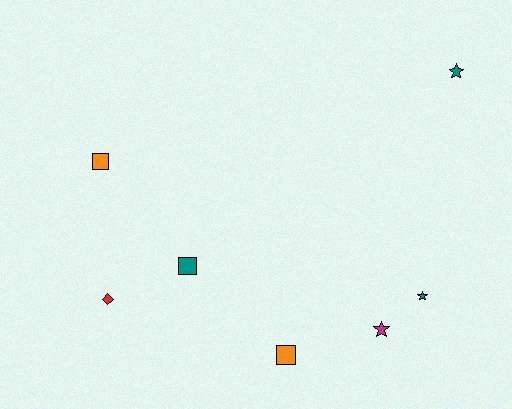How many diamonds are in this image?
There is 1 diamond.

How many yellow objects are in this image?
There are no yellow objects.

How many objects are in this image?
There are 7 objects.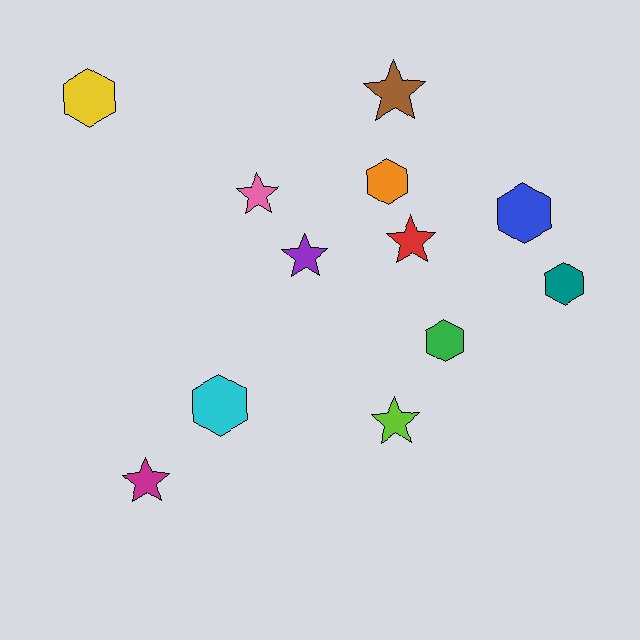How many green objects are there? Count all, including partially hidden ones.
There is 1 green object.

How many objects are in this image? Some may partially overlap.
There are 12 objects.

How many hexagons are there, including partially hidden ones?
There are 6 hexagons.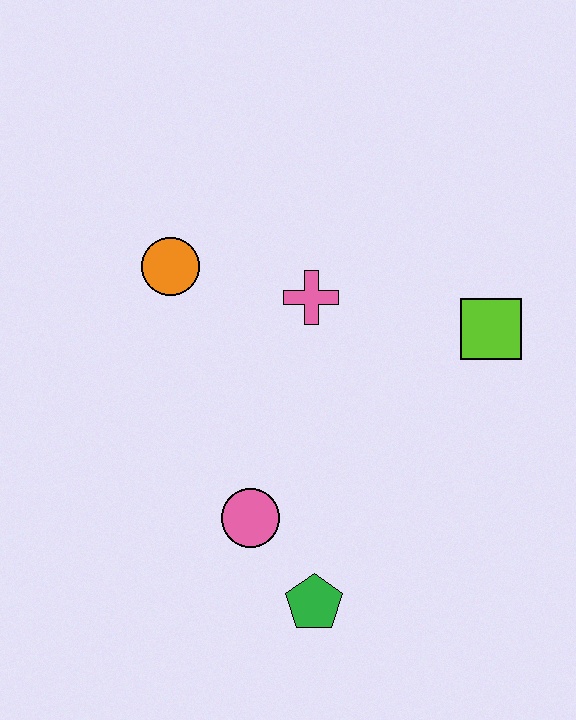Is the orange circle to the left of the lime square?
Yes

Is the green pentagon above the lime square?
No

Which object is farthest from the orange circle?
The green pentagon is farthest from the orange circle.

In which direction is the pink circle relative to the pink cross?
The pink circle is below the pink cross.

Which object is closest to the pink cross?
The orange circle is closest to the pink cross.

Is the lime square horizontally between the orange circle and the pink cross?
No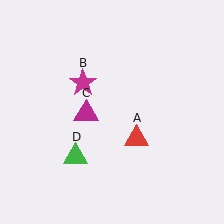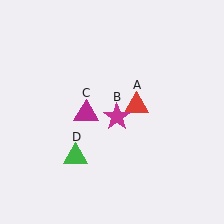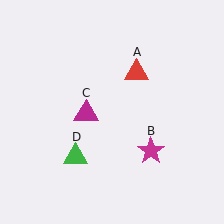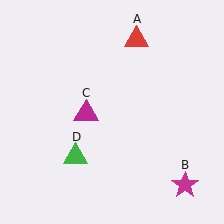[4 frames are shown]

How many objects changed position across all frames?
2 objects changed position: red triangle (object A), magenta star (object B).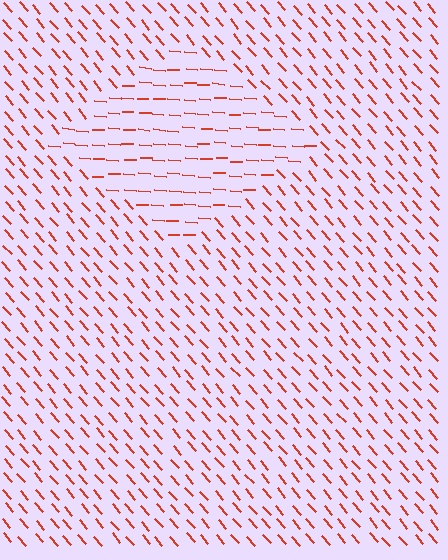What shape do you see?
I see a diamond.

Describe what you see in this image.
The image is filled with small red line segments. A diamond region in the image has lines oriented differently from the surrounding lines, creating a visible texture boundary.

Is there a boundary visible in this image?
Yes, there is a texture boundary formed by a change in line orientation.